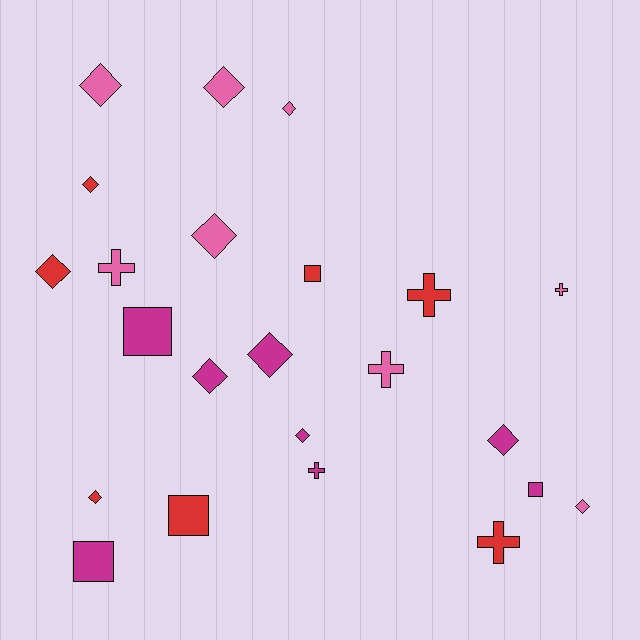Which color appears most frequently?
Pink, with 8 objects.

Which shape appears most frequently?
Diamond, with 12 objects.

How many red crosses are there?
There are 2 red crosses.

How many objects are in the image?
There are 23 objects.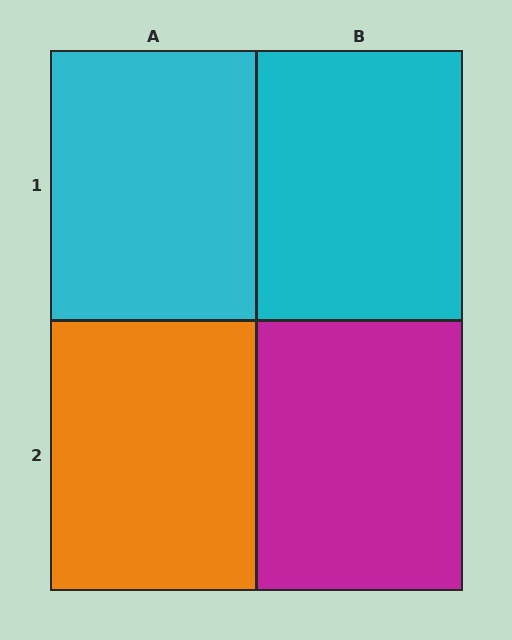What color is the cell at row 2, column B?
Magenta.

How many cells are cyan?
2 cells are cyan.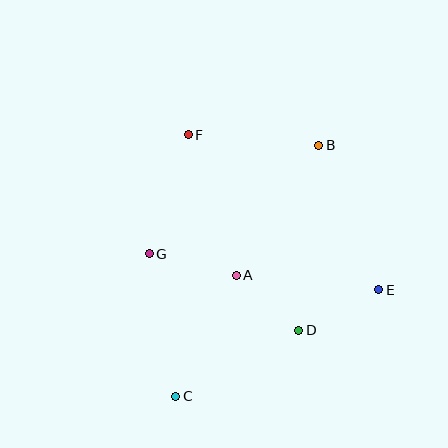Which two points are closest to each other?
Points A and D are closest to each other.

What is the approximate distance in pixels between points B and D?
The distance between B and D is approximately 186 pixels.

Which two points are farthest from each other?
Points B and C are farthest from each other.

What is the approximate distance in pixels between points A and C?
The distance between A and C is approximately 135 pixels.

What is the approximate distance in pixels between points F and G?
The distance between F and G is approximately 125 pixels.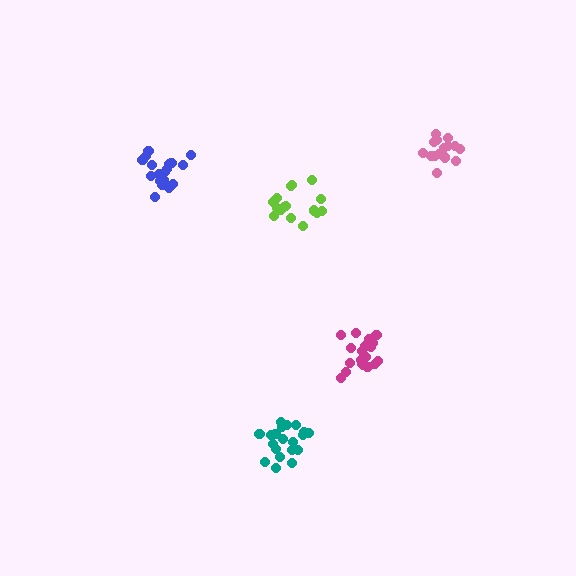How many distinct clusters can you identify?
There are 5 distinct clusters.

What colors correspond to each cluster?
The clusters are colored: magenta, blue, lime, pink, teal.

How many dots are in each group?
Group 1: 21 dots, Group 2: 18 dots, Group 3: 16 dots, Group 4: 15 dots, Group 5: 20 dots (90 total).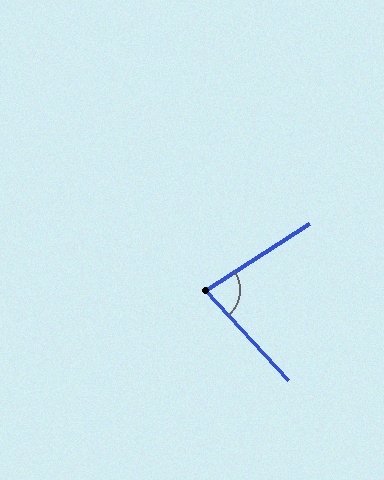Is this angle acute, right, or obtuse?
It is acute.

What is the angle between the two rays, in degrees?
Approximately 80 degrees.